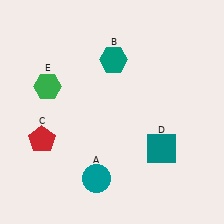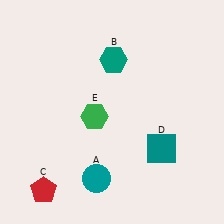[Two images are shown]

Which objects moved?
The objects that moved are: the red pentagon (C), the green hexagon (E).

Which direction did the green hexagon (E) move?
The green hexagon (E) moved right.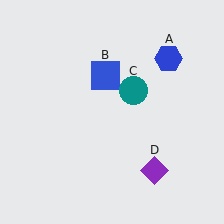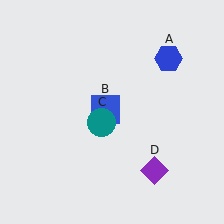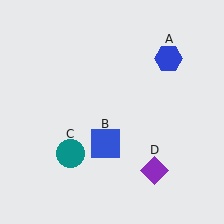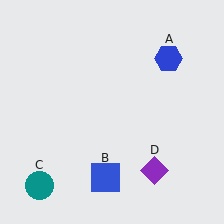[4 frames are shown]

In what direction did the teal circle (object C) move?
The teal circle (object C) moved down and to the left.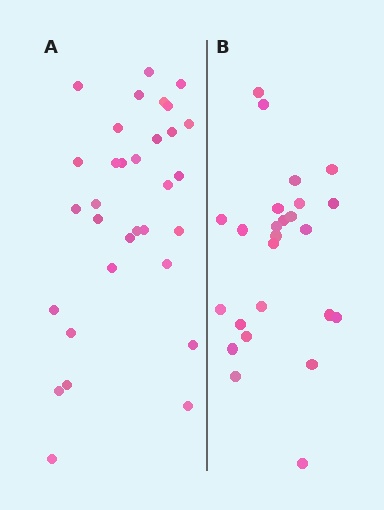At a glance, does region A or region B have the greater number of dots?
Region A (the left region) has more dots.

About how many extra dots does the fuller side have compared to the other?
Region A has roughly 8 or so more dots than region B.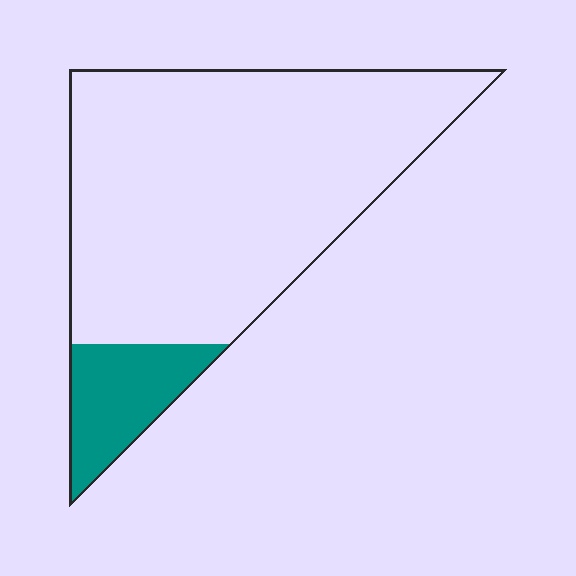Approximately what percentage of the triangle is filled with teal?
Approximately 15%.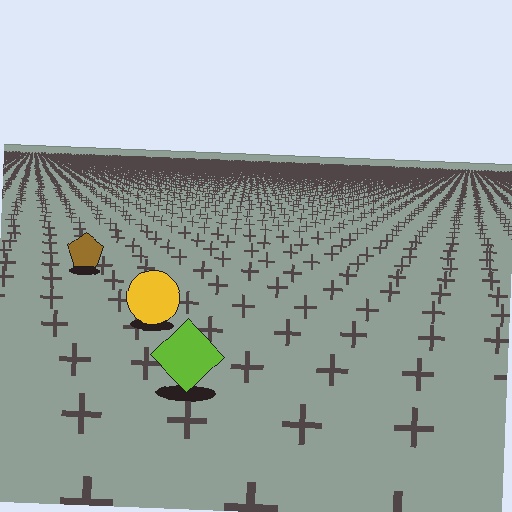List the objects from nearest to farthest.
From nearest to farthest: the lime diamond, the yellow circle, the brown pentagon.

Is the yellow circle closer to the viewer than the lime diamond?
No. The lime diamond is closer — you can tell from the texture gradient: the ground texture is coarser near it.